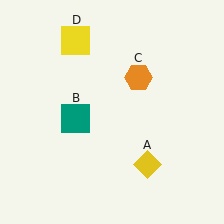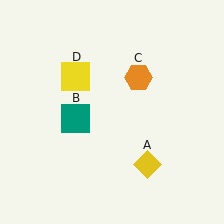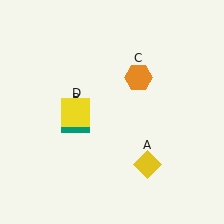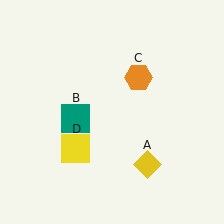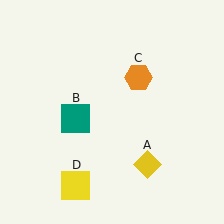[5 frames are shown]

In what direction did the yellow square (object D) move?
The yellow square (object D) moved down.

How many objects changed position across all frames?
1 object changed position: yellow square (object D).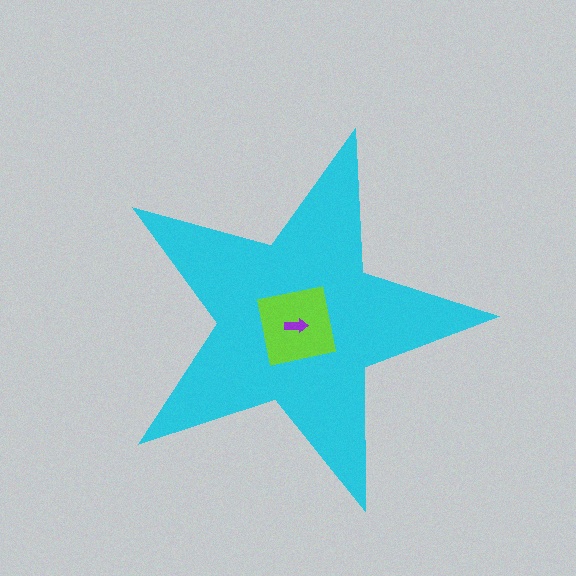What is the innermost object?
The purple arrow.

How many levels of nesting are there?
3.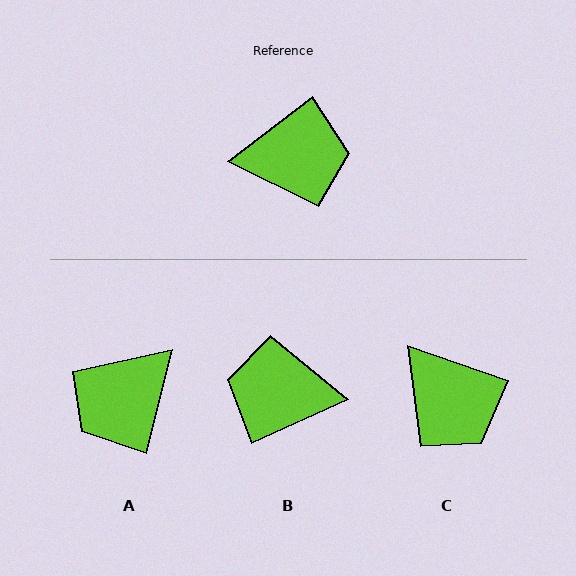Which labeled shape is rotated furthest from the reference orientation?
B, about 167 degrees away.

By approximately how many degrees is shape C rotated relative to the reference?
Approximately 57 degrees clockwise.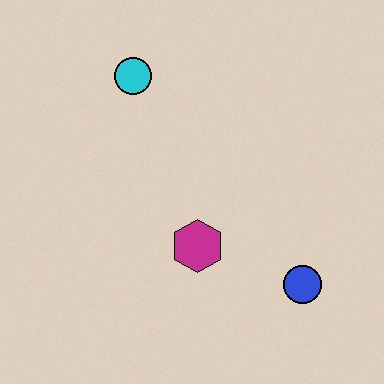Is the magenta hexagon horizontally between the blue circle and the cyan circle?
Yes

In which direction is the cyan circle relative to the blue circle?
The cyan circle is above the blue circle.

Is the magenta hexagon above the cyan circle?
No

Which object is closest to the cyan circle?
The magenta hexagon is closest to the cyan circle.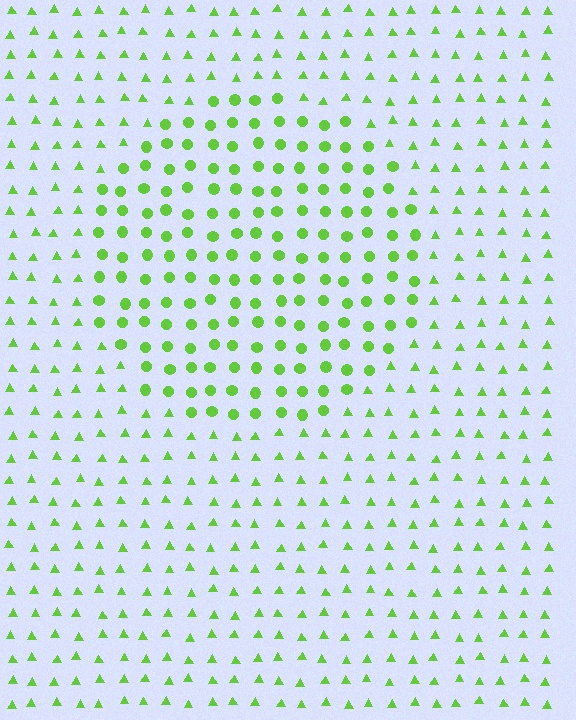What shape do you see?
I see a circle.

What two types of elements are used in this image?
The image uses circles inside the circle region and triangles outside it.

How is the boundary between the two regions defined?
The boundary is defined by a change in element shape: circles inside vs. triangles outside. All elements share the same color and spacing.